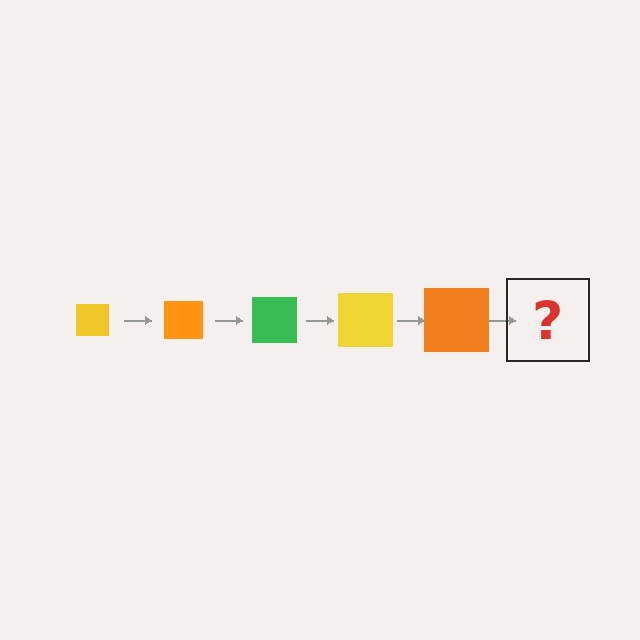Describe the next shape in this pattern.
It should be a green square, larger than the previous one.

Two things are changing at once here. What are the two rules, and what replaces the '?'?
The two rules are that the square grows larger each step and the color cycles through yellow, orange, and green. The '?' should be a green square, larger than the previous one.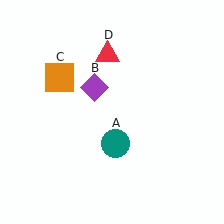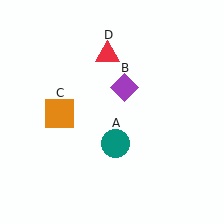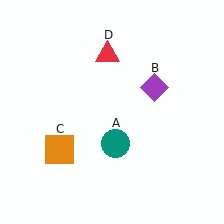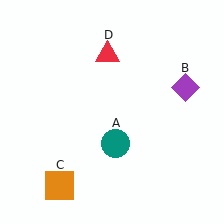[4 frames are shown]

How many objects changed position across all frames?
2 objects changed position: purple diamond (object B), orange square (object C).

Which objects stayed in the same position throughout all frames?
Teal circle (object A) and red triangle (object D) remained stationary.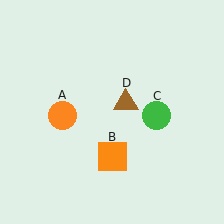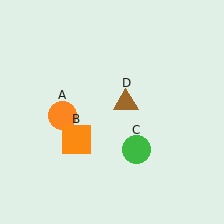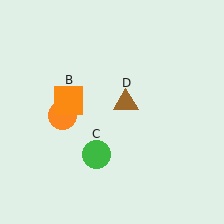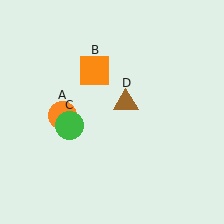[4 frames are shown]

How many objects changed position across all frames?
2 objects changed position: orange square (object B), green circle (object C).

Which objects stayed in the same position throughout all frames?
Orange circle (object A) and brown triangle (object D) remained stationary.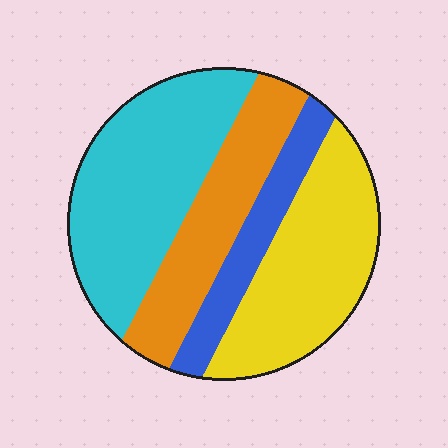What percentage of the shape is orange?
Orange covers around 20% of the shape.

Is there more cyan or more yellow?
Cyan.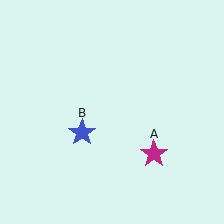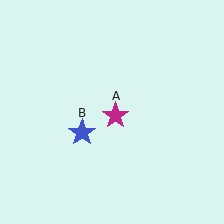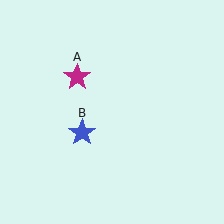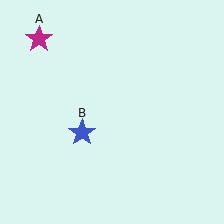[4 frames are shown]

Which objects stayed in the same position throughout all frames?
Blue star (object B) remained stationary.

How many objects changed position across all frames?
1 object changed position: magenta star (object A).